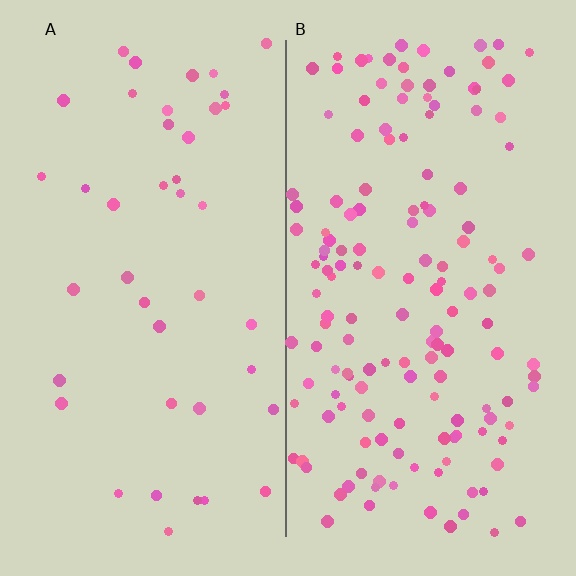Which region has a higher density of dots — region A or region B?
B (the right).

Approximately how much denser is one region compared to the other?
Approximately 3.6× — region B over region A.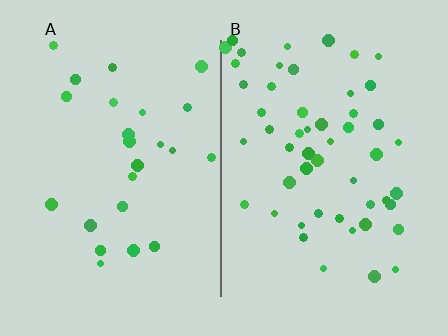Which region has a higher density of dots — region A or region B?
B (the right).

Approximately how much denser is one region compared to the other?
Approximately 2.2× — region B over region A.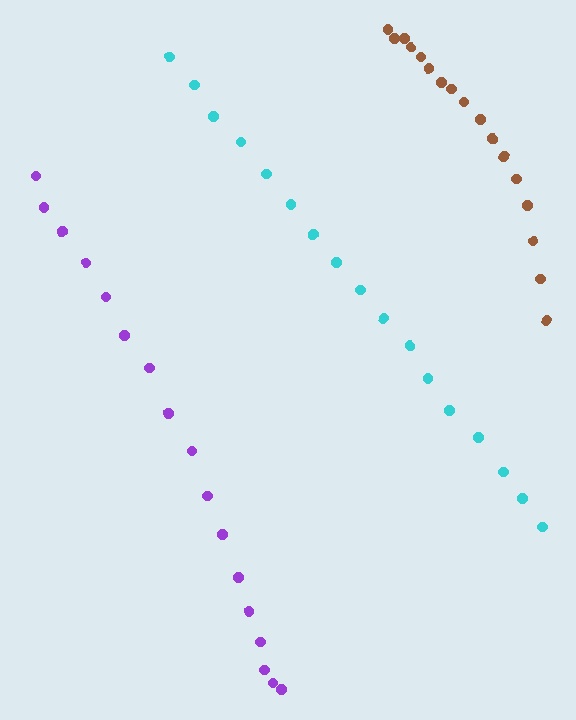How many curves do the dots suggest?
There are 3 distinct paths.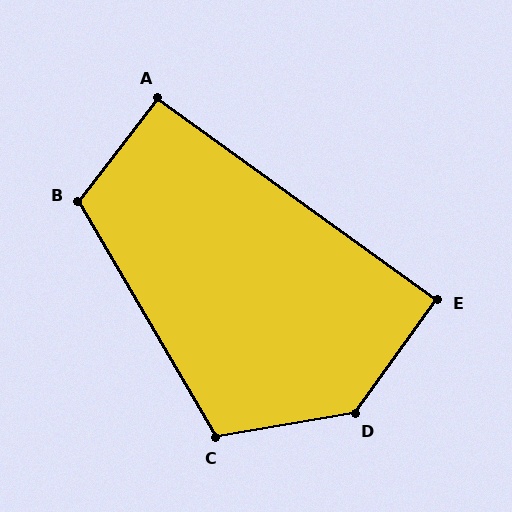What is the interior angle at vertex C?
Approximately 110 degrees (obtuse).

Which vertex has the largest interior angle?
D, at approximately 135 degrees.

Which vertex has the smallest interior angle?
E, at approximately 90 degrees.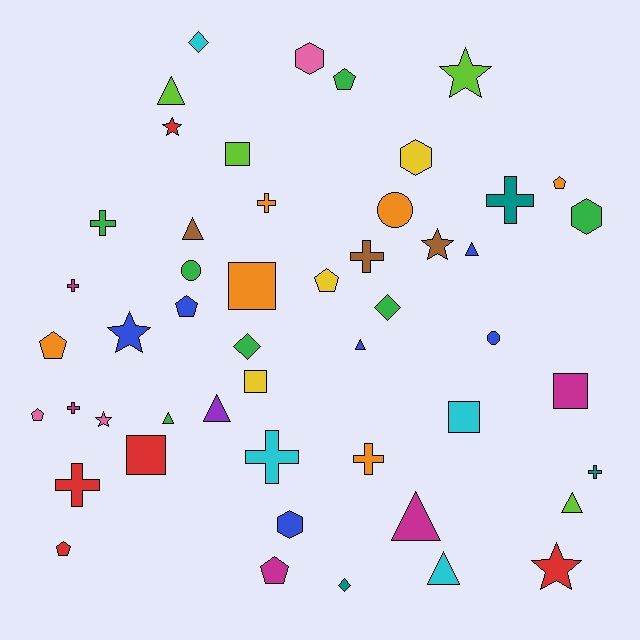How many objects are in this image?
There are 50 objects.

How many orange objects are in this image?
There are 6 orange objects.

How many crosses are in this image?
There are 10 crosses.